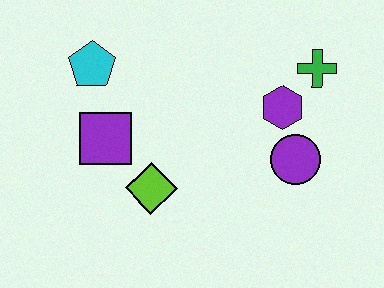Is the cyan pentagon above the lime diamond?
Yes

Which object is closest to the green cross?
The purple hexagon is closest to the green cross.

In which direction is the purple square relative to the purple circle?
The purple square is to the left of the purple circle.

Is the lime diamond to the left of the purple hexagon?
Yes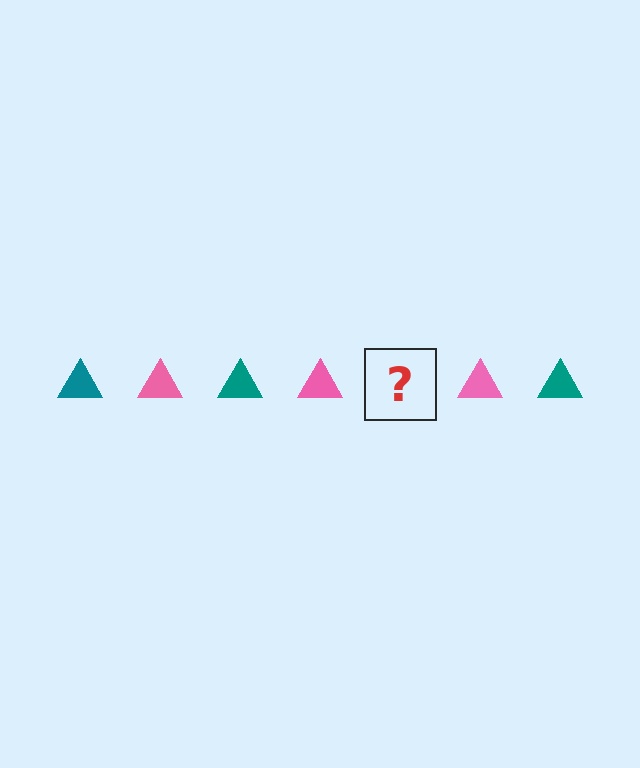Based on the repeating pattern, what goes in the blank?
The blank should be a teal triangle.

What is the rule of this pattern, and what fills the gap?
The rule is that the pattern cycles through teal, pink triangles. The gap should be filled with a teal triangle.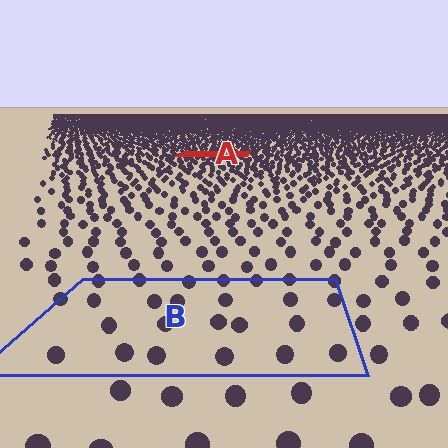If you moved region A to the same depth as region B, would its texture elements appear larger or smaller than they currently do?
They would appear larger. At a closer depth, the same texture elements are projected at a bigger on-screen size.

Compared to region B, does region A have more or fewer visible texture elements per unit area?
Region A has more texture elements per unit area — they are packed more densely because it is farther away.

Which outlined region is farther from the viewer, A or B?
Region A is farther from the viewer — the texture elements inside it appear smaller and more densely packed.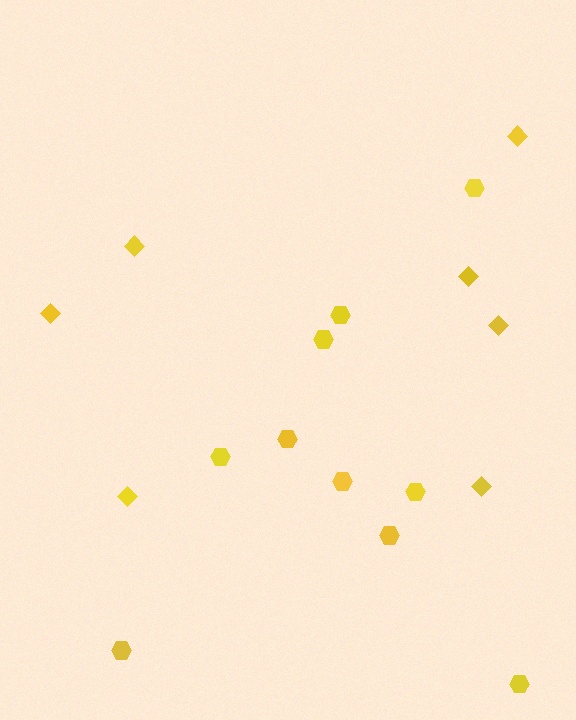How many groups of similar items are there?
There are 2 groups: one group of diamonds (7) and one group of hexagons (10).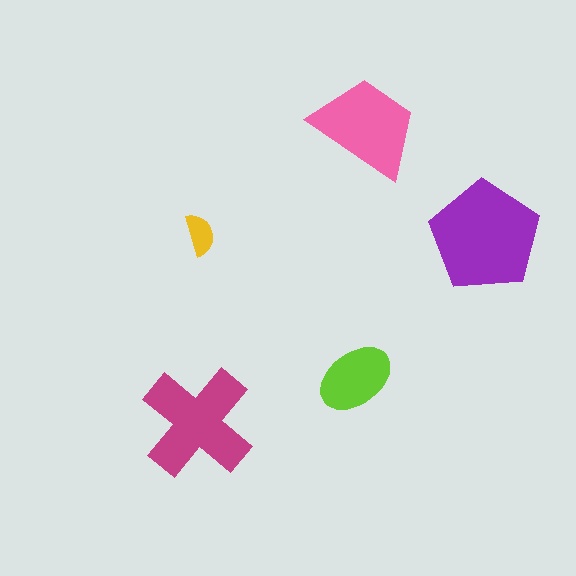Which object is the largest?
The purple pentagon.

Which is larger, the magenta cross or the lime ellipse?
The magenta cross.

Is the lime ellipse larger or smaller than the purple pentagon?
Smaller.